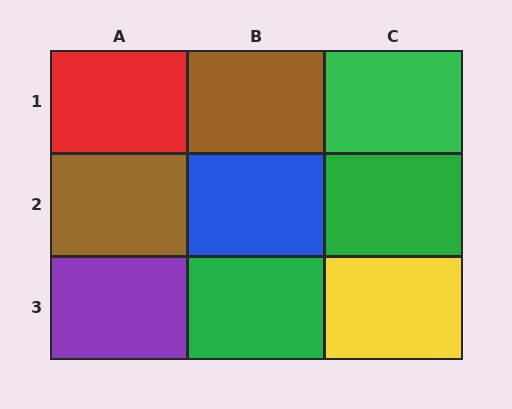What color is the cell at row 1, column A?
Red.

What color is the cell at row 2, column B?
Blue.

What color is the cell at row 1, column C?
Green.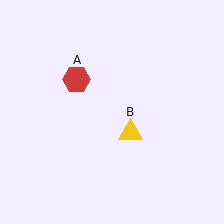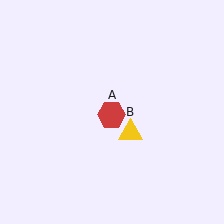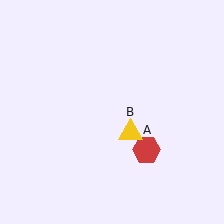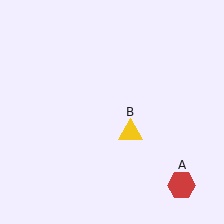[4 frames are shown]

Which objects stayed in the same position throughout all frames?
Yellow triangle (object B) remained stationary.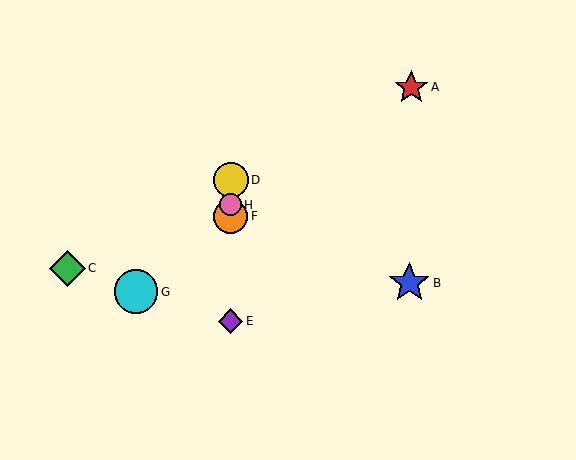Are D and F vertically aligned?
Yes, both are at x≈231.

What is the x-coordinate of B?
Object B is at x≈409.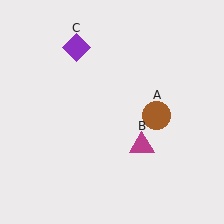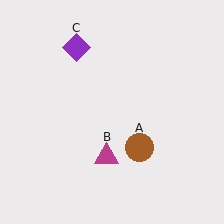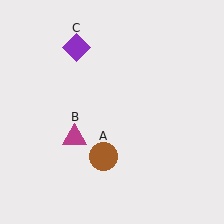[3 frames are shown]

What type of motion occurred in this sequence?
The brown circle (object A), magenta triangle (object B) rotated clockwise around the center of the scene.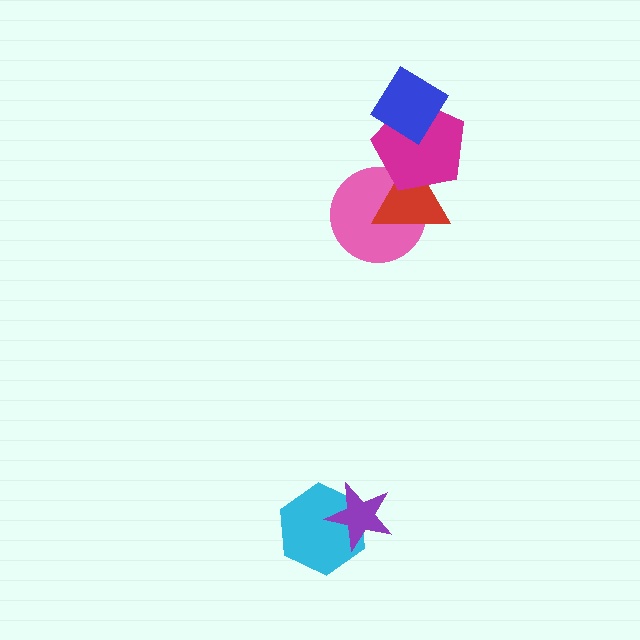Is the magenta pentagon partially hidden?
Yes, it is partially covered by another shape.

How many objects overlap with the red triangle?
2 objects overlap with the red triangle.